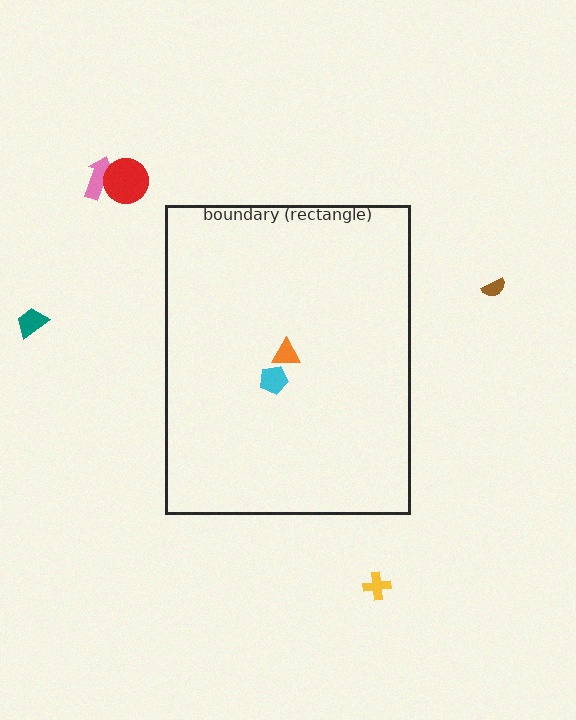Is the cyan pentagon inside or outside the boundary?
Inside.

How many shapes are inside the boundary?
2 inside, 5 outside.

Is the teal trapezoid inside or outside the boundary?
Outside.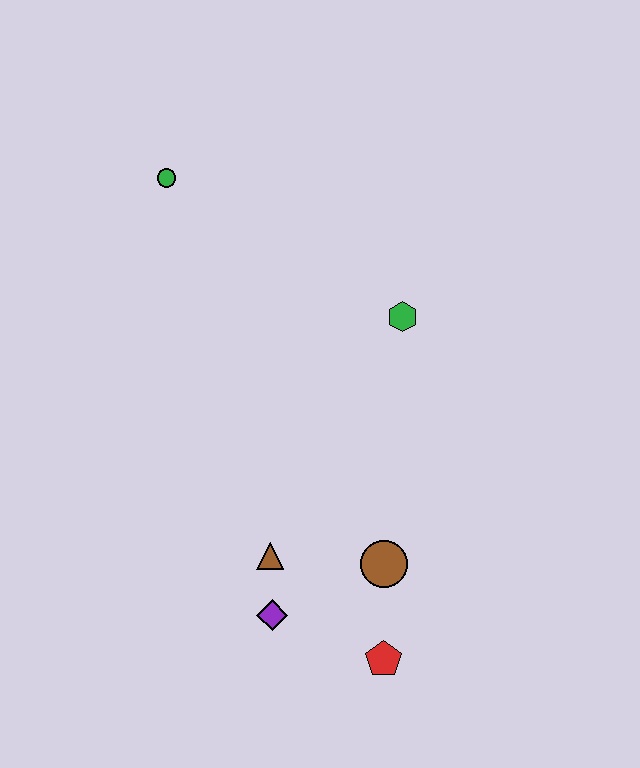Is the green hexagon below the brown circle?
No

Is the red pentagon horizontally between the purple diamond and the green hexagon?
Yes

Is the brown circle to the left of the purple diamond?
No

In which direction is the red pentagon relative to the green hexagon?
The red pentagon is below the green hexagon.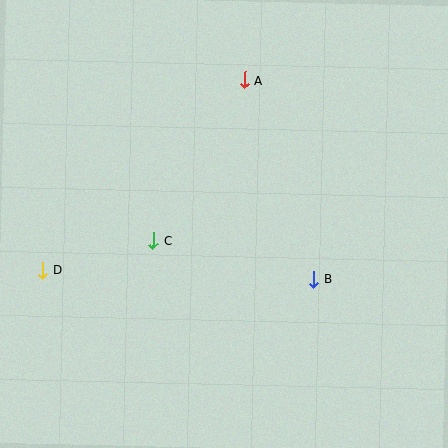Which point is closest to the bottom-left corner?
Point D is closest to the bottom-left corner.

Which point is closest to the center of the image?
Point C at (153, 241) is closest to the center.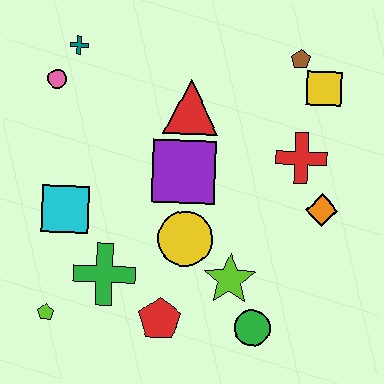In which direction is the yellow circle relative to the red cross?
The yellow circle is to the left of the red cross.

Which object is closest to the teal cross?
The pink circle is closest to the teal cross.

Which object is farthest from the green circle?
The teal cross is farthest from the green circle.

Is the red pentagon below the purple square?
Yes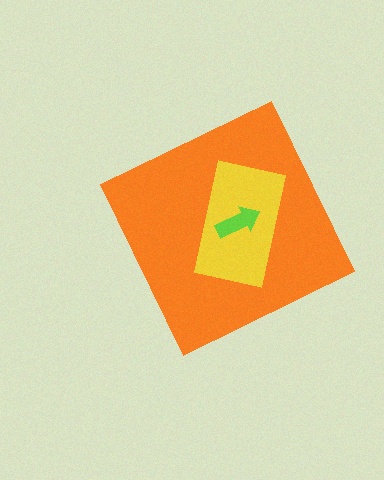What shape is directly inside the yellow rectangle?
The lime arrow.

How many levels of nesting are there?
3.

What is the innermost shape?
The lime arrow.